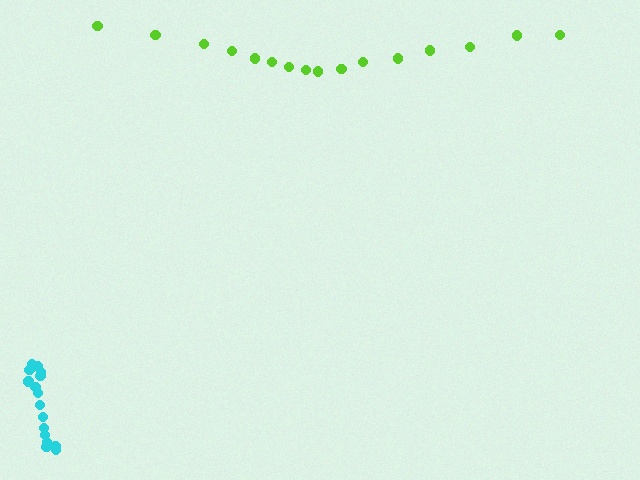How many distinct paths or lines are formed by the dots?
There are 2 distinct paths.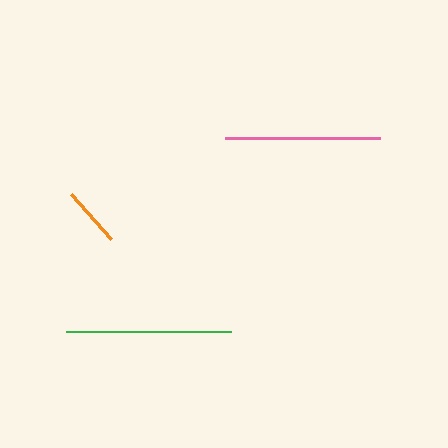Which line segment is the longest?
The green line is the longest at approximately 165 pixels.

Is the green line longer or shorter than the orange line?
The green line is longer than the orange line.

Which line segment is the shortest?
The orange line is the shortest at approximately 61 pixels.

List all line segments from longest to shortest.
From longest to shortest: green, pink, orange.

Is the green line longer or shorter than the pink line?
The green line is longer than the pink line.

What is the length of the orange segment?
The orange segment is approximately 61 pixels long.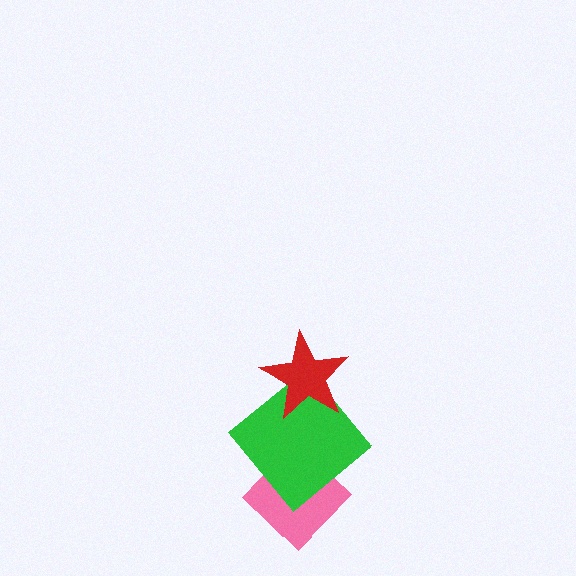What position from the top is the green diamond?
The green diamond is 2nd from the top.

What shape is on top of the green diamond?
The red star is on top of the green diamond.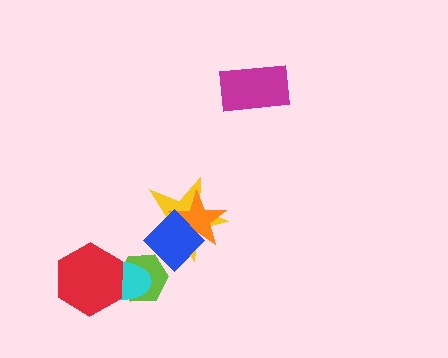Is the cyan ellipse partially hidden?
Yes, it is partially covered by another shape.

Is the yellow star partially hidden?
Yes, it is partially covered by another shape.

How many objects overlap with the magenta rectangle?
0 objects overlap with the magenta rectangle.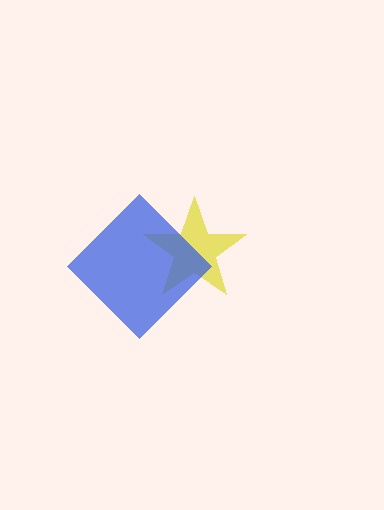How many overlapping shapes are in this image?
There are 2 overlapping shapes in the image.